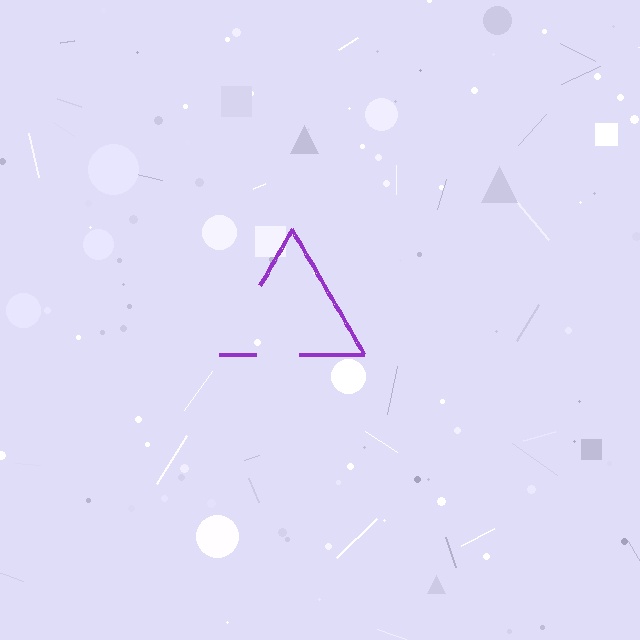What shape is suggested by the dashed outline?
The dashed outline suggests a triangle.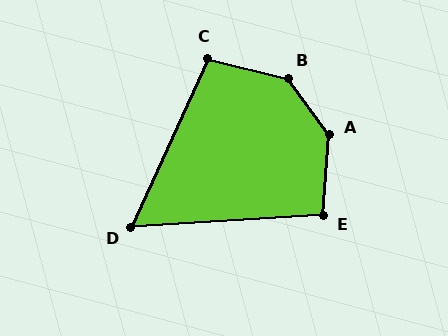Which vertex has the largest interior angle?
A, at approximately 140 degrees.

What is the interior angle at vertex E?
Approximately 97 degrees (obtuse).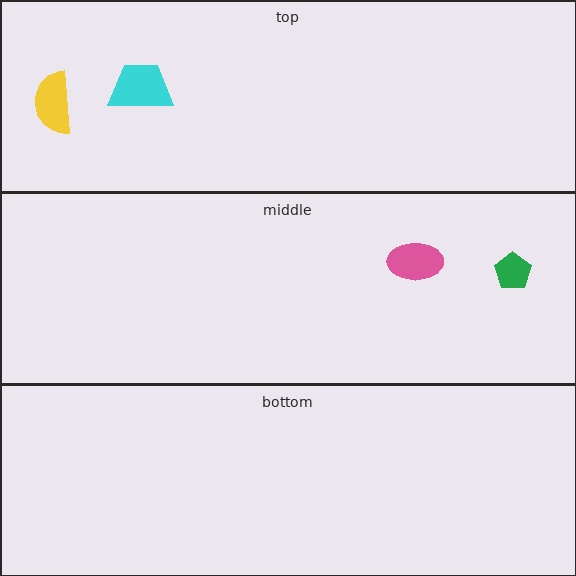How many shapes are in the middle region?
2.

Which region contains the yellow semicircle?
The top region.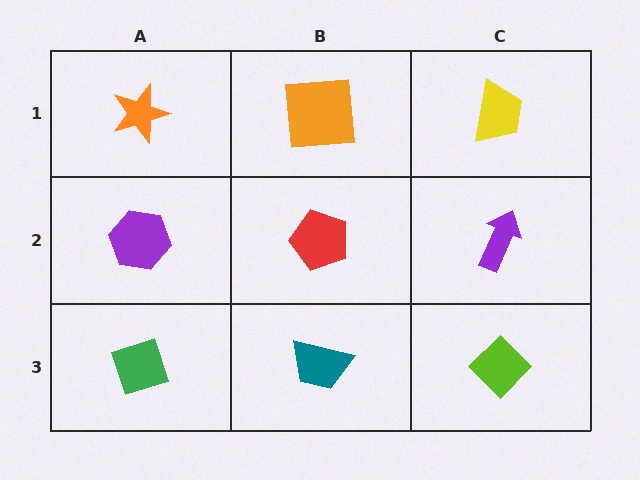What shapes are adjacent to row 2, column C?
A yellow trapezoid (row 1, column C), a lime diamond (row 3, column C), a red pentagon (row 2, column B).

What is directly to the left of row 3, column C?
A teal trapezoid.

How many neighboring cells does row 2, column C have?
3.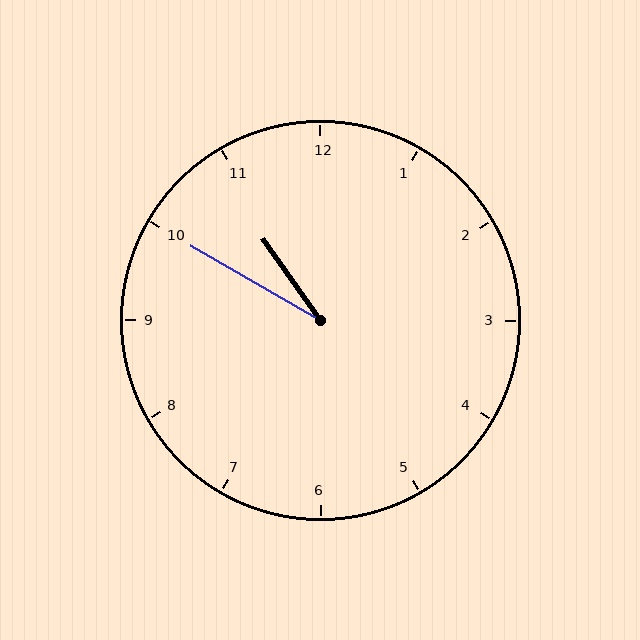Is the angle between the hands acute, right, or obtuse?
It is acute.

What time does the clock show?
10:50.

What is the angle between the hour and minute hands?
Approximately 25 degrees.